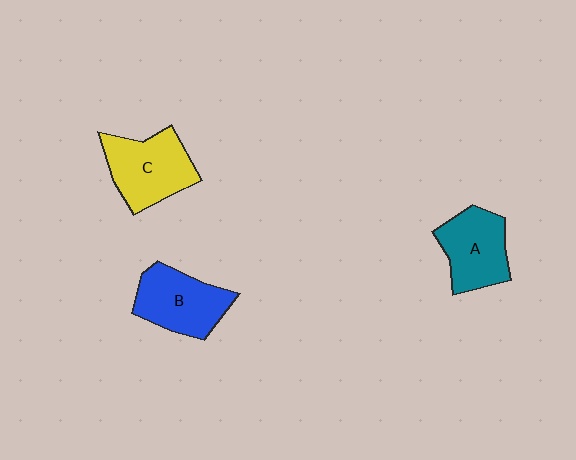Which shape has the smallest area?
Shape A (teal).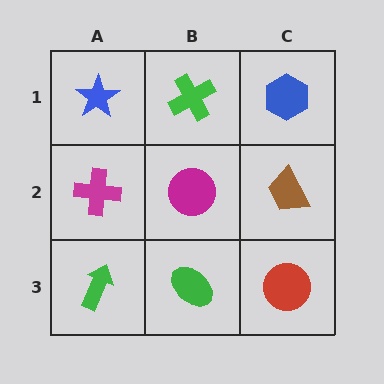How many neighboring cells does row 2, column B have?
4.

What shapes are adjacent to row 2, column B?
A green cross (row 1, column B), a green ellipse (row 3, column B), a magenta cross (row 2, column A), a brown trapezoid (row 2, column C).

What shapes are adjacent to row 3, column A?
A magenta cross (row 2, column A), a green ellipse (row 3, column B).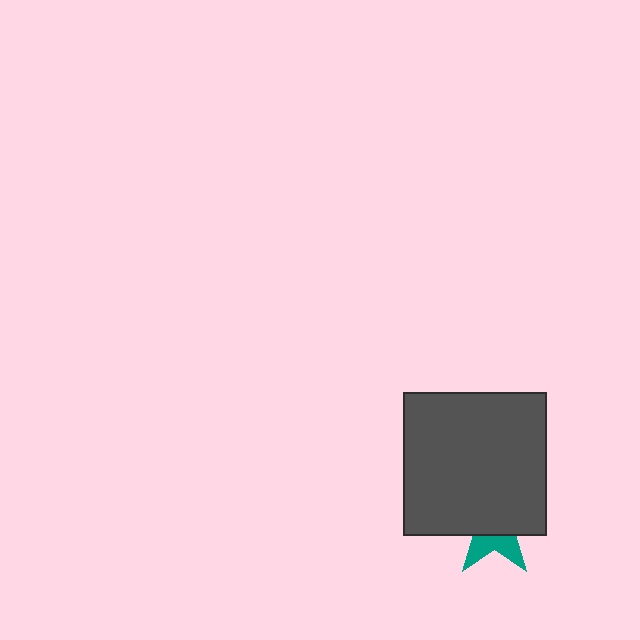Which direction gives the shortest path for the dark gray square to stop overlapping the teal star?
Moving up gives the shortest separation.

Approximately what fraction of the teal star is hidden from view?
Roughly 66% of the teal star is hidden behind the dark gray square.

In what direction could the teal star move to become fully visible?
The teal star could move down. That would shift it out from behind the dark gray square entirely.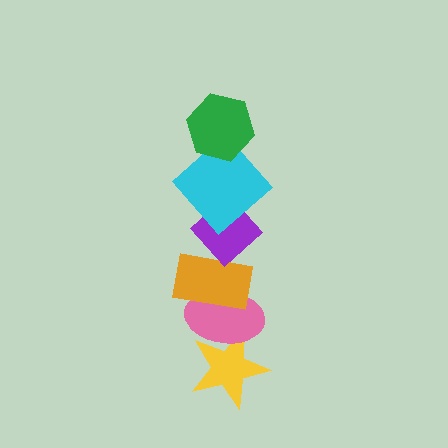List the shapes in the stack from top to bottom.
From top to bottom: the green hexagon, the cyan diamond, the purple diamond, the orange rectangle, the pink ellipse, the yellow star.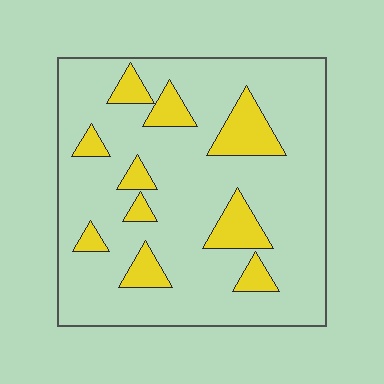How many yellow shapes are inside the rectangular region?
10.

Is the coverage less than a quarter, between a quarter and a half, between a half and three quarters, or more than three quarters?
Less than a quarter.